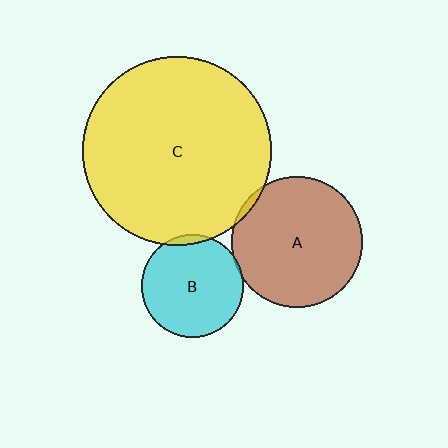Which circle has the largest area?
Circle C (yellow).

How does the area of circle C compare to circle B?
Approximately 3.4 times.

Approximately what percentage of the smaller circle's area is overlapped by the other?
Approximately 5%.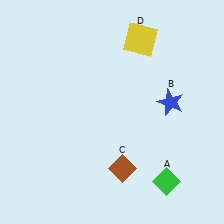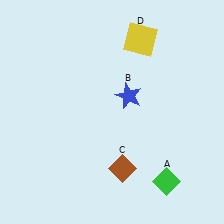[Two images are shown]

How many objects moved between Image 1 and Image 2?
1 object moved between the two images.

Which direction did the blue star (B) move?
The blue star (B) moved left.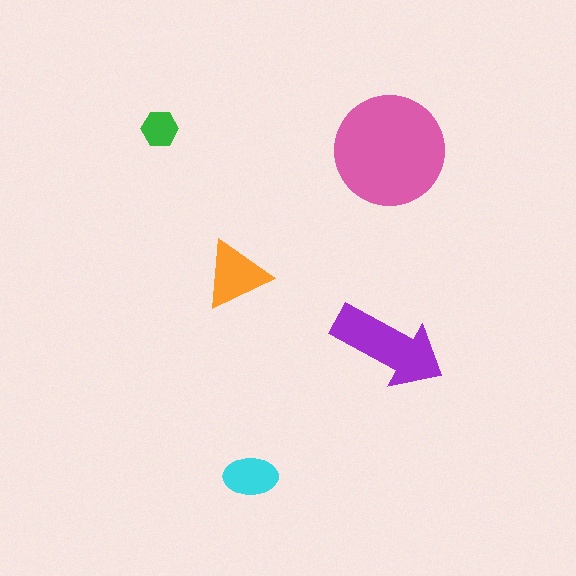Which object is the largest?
The pink circle.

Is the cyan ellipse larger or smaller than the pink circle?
Smaller.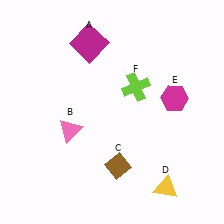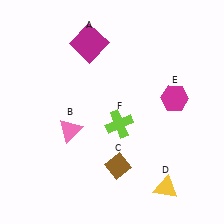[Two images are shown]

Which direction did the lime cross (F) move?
The lime cross (F) moved down.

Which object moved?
The lime cross (F) moved down.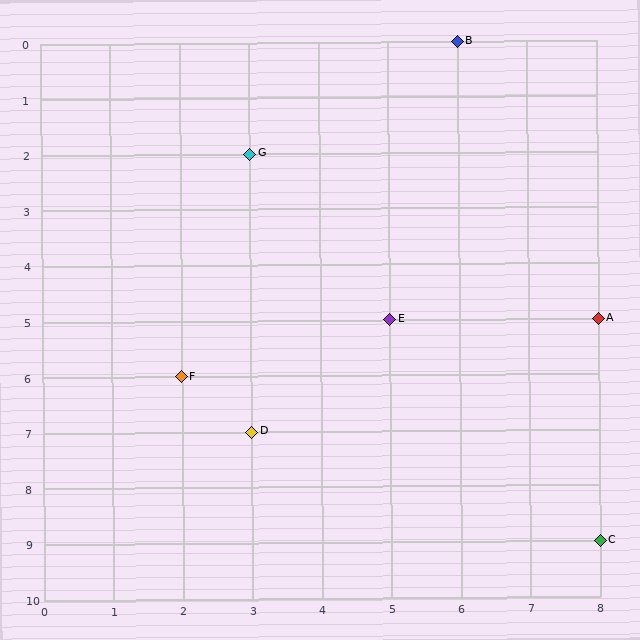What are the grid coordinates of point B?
Point B is at grid coordinates (6, 0).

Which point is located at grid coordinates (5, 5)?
Point E is at (5, 5).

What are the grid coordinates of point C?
Point C is at grid coordinates (8, 9).